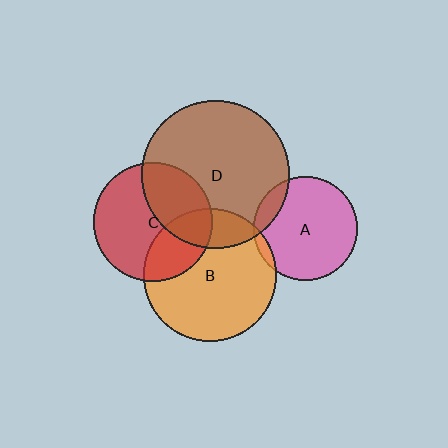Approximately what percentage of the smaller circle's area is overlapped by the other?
Approximately 10%.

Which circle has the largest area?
Circle D (brown).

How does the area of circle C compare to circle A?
Approximately 1.3 times.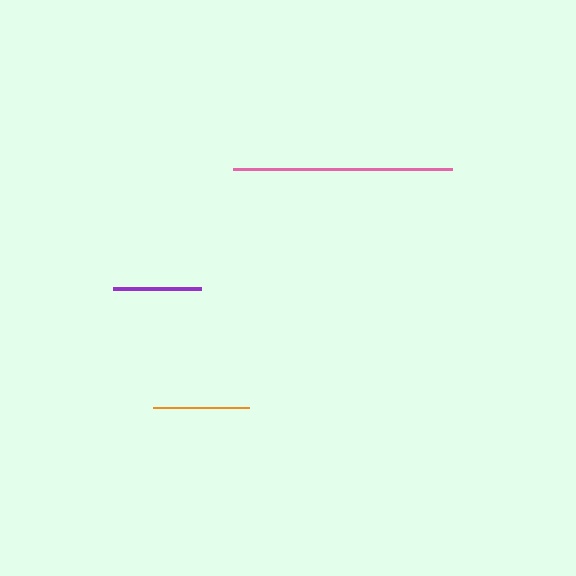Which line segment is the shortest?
The purple line is the shortest at approximately 89 pixels.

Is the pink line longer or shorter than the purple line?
The pink line is longer than the purple line.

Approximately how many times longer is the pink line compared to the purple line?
The pink line is approximately 2.5 times the length of the purple line.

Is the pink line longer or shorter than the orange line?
The pink line is longer than the orange line.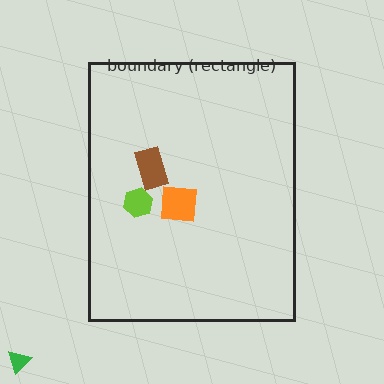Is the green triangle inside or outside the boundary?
Outside.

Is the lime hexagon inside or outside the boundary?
Inside.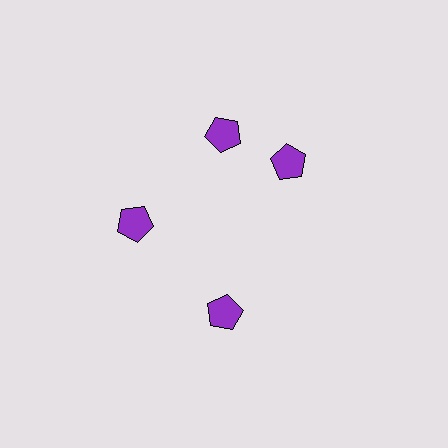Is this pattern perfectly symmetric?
No. The 4 purple pentagons are arranged in a ring, but one element near the 3 o'clock position is rotated out of alignment along the ring, breaking the 4-fold rotational symmetry.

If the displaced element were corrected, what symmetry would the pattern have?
It would have 4-fold rotational symmetry — the pattern would map onto itself every 90 degrees.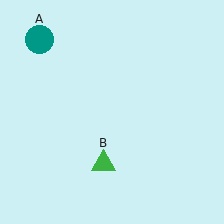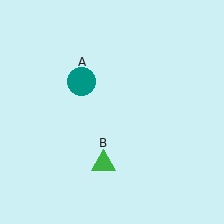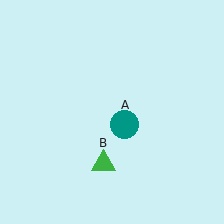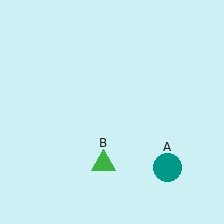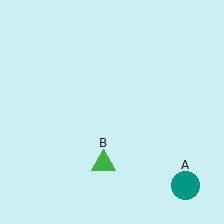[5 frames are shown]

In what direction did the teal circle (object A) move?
The teal circle (object A) moved down and to the right.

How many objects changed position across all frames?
1 object changed position: teal circle (object A).